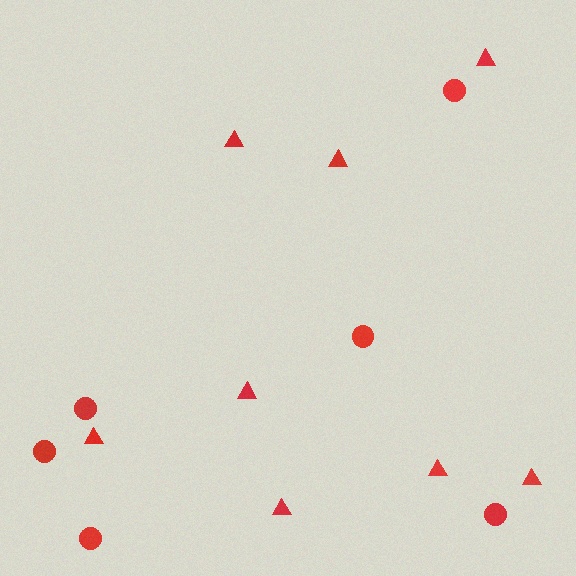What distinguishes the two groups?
There are 2 groups: one group of triangles (8) and one group of circles (6).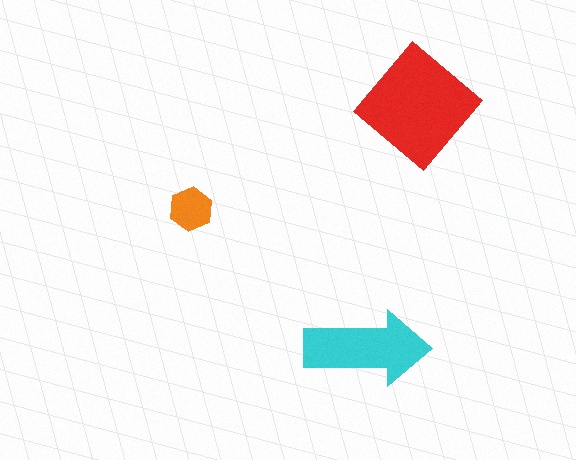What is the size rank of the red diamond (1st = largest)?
1st.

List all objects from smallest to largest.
The orange hexagon, the cyan arrow, the red diamond.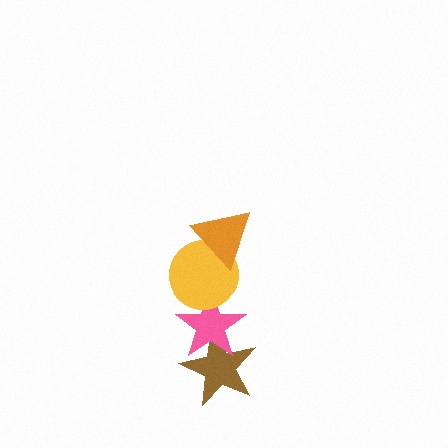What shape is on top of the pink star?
The yellow circle is on top of the pink star.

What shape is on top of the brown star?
The pink star is on top of the brown star.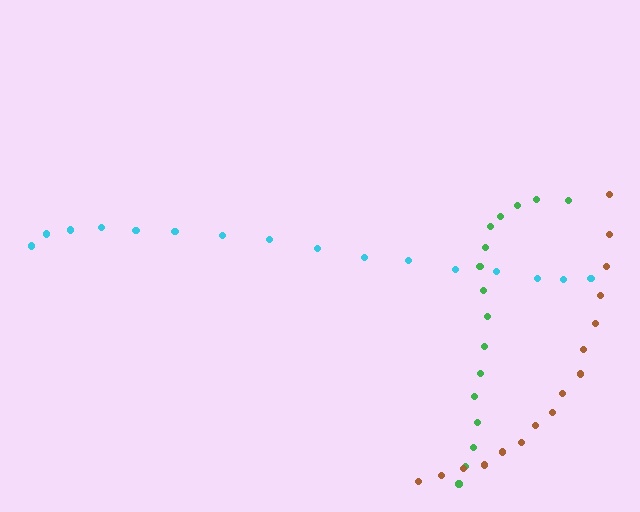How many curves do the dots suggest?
There are 3 distinct paths.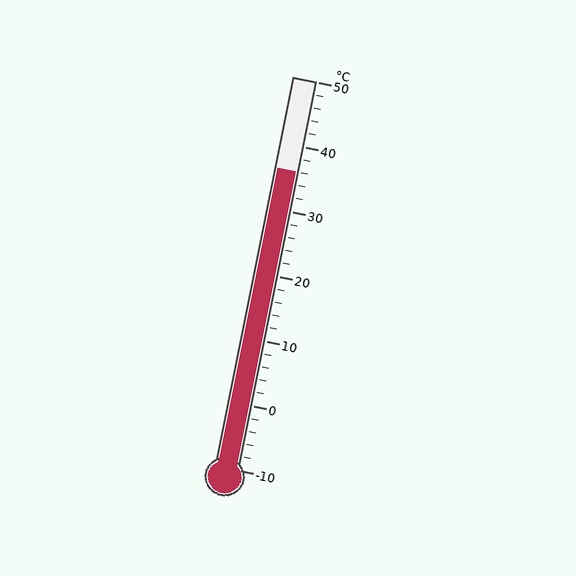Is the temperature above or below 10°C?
The temperature is above 10°C.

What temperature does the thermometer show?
The thermometer shows approximately 36°C.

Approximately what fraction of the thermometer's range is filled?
The thermometer is filled to approximately 75% of its range.